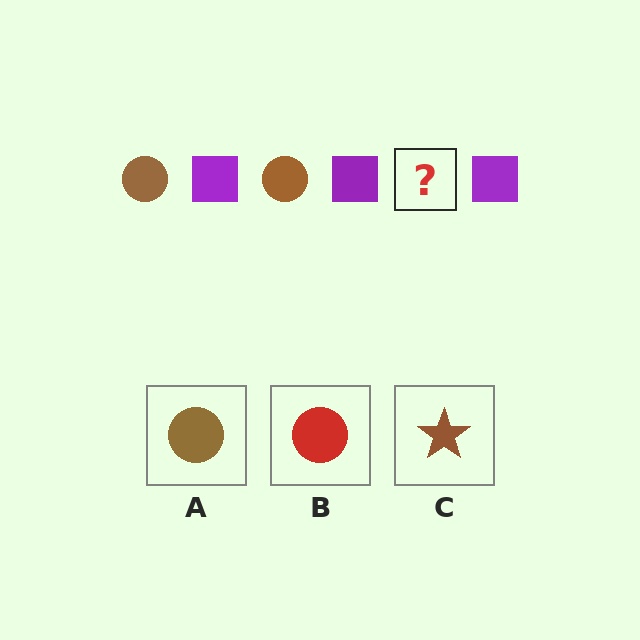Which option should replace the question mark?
Option A.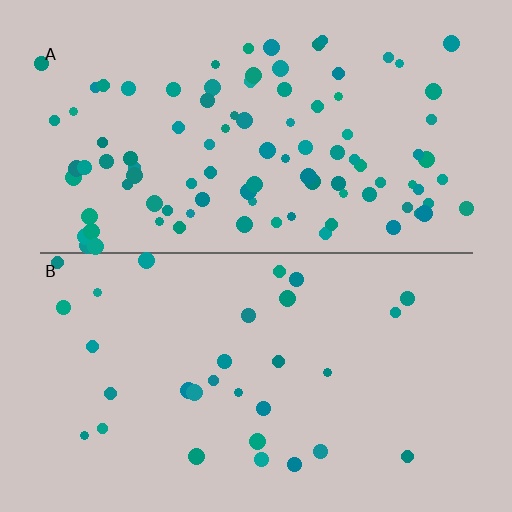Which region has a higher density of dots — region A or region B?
A (the top).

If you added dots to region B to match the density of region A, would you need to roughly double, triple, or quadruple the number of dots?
Approximately triple.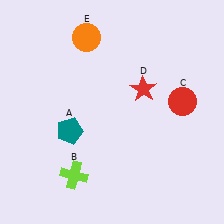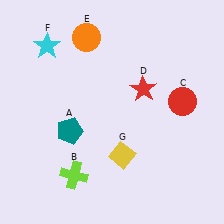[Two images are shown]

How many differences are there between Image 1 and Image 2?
There are 2 differences between the two images.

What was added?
A cyan star (F), a yellow diamond (G) were added in Image 2.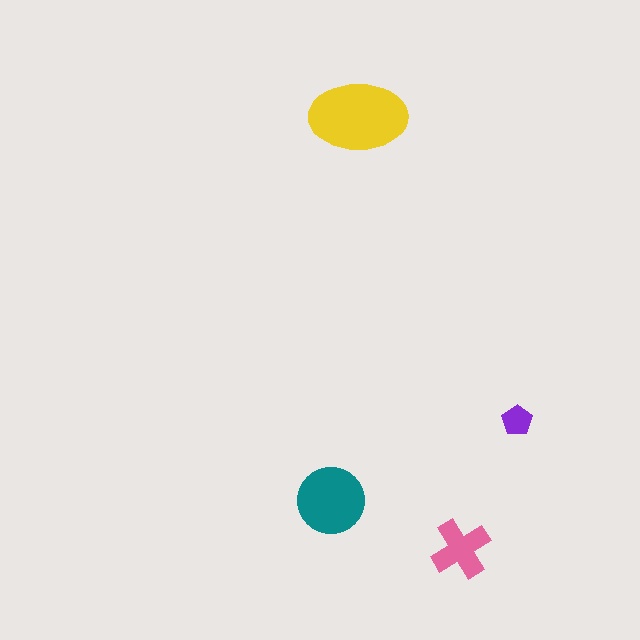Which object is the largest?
The yellow ellipse.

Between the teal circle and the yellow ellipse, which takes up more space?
The yellow ellipse.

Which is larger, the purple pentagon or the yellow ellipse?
The yellow ellipse.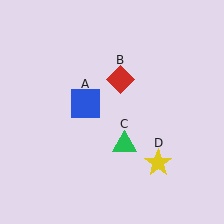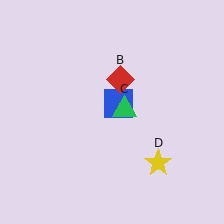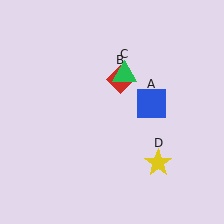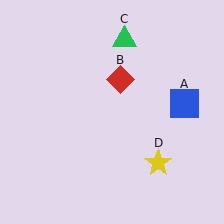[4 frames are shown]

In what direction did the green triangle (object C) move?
The green triangle (object C) moved up.